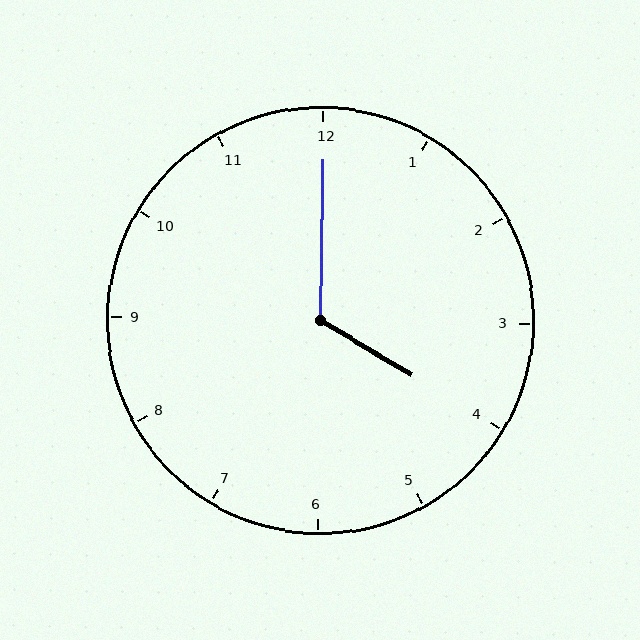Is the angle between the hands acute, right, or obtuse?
It is obtuse.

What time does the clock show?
4:00.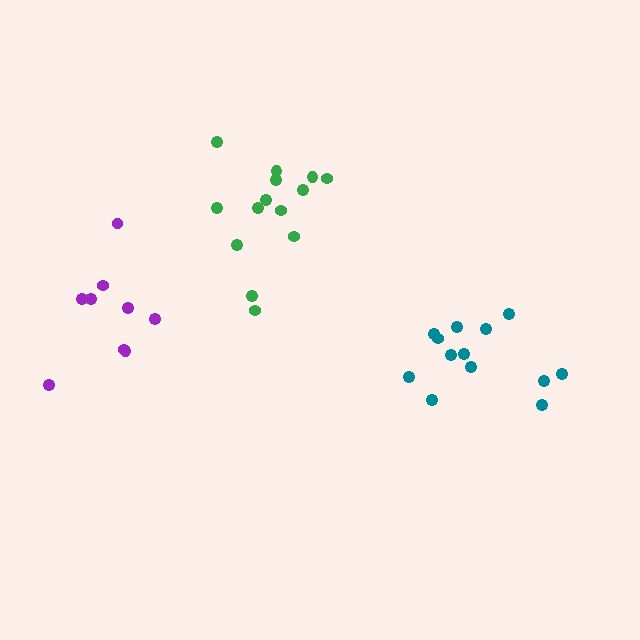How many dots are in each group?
Group 1: 9 dots, Group 2: 14 dots, Group 3: 13 dots (36 total).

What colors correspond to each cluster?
The clusters are colored: purple, green, teal.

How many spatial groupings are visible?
There are 3 spatial groupings.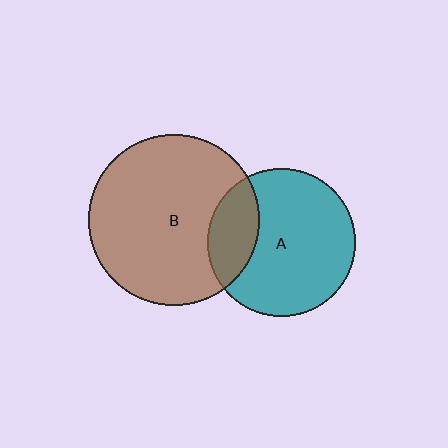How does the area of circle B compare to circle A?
Approximately 1.3 times.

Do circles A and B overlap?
Yes.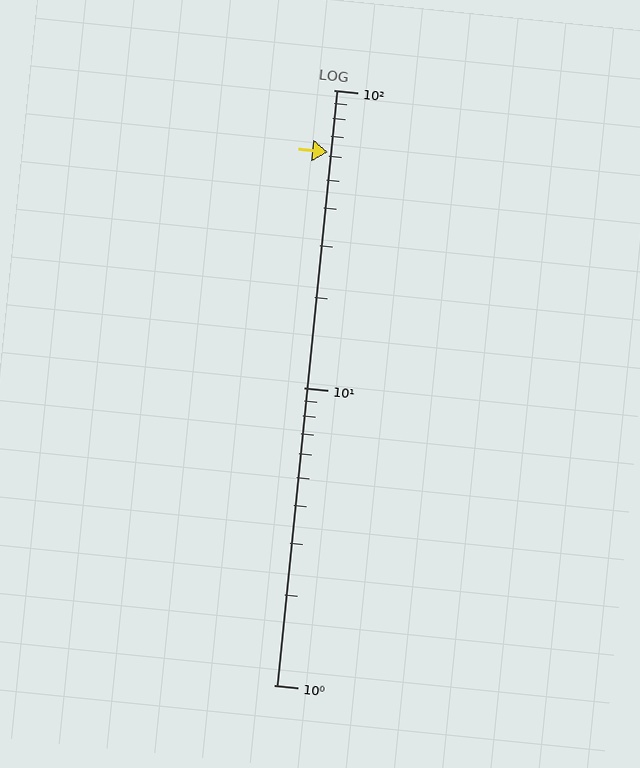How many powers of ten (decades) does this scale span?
The scale spans 2 decades, from 1 to 100.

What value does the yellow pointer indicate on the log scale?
The pointer indicates approximately 62.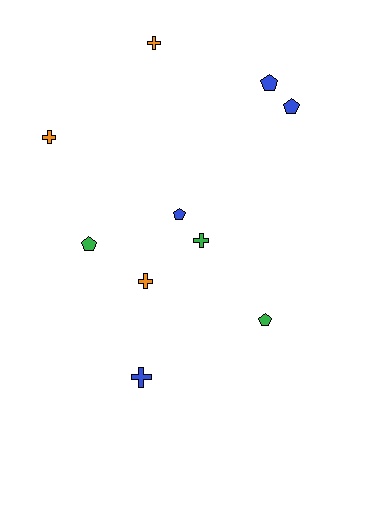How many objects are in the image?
There are 10 objects.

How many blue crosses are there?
There is 1 blue cross.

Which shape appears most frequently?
Pentagon, with 5 objects.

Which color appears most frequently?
Blue, with 4 objects.